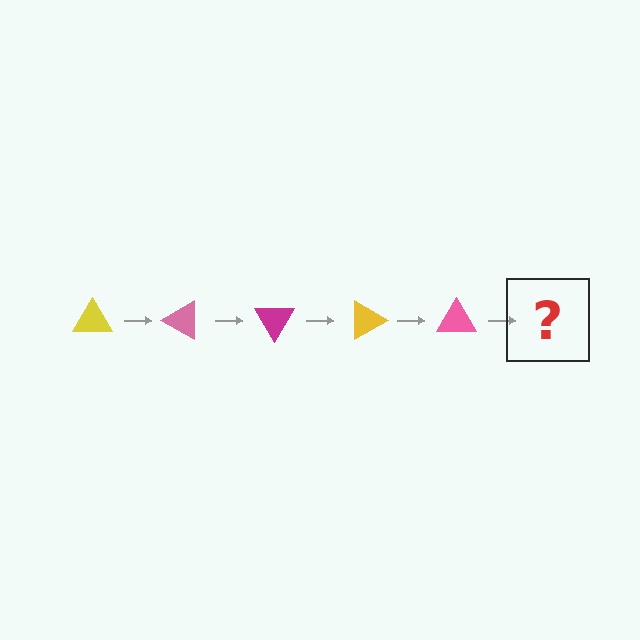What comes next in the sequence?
The next element should be a magenta triangle, rotated 150 degrees from the start.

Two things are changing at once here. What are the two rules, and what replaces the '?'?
The two rules are that it rotates 30 degrees each step and the color cycles through yellow, pink, and magenta. The '?' should be a magenta triangle, rotated 150 degrees from the start.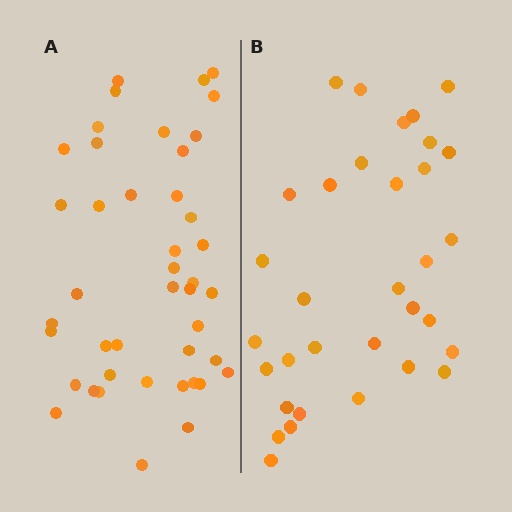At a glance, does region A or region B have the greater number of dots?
Region A (the left region) has more dots.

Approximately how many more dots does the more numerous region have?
Region A has roughly 10 or so more dots than region B.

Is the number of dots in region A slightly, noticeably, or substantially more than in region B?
Region A has noticeably more, but not dramatically so. The ratio is roughly 1.3 to 1.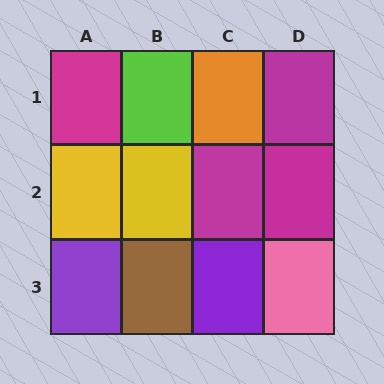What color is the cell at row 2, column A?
Yellow.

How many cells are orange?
1 cell is orange.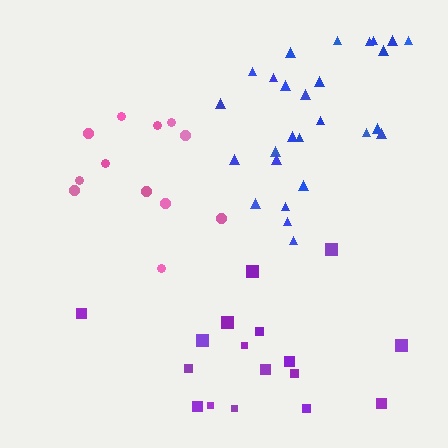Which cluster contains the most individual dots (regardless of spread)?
Blue (28).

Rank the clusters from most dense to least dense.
blue, purple, pink.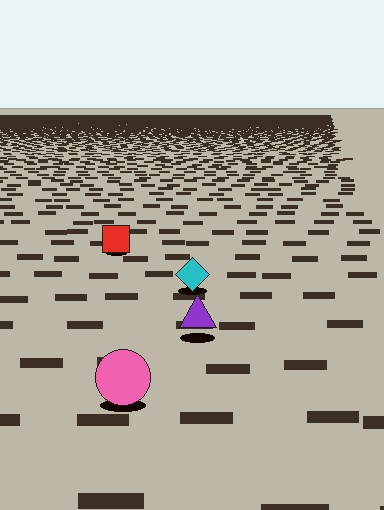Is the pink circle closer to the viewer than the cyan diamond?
Yes. The pink circle is closer — you can tell from the texture gradient: the ground texture is coarser near it.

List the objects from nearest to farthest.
From nearest to farthest: the pink circle, the purple triangle, the cyan diamond, the red square.